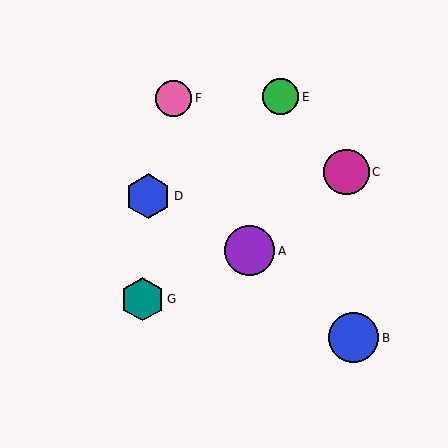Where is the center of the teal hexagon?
The center of the teal hexagon is at (143, 299).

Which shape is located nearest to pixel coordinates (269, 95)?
The green circle (labeled E) at (280, 97) is nearest to that location.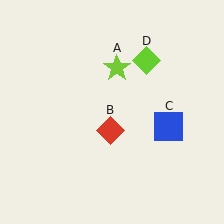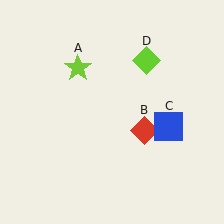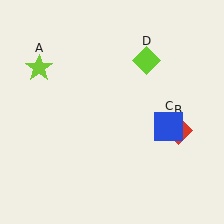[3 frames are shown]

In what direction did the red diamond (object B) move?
The red diamond (object B) moved right.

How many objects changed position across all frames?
2 objects changed position: lime star (object A), red diamond (object B).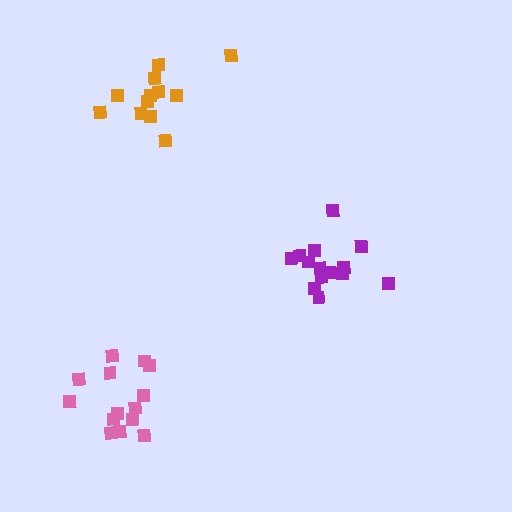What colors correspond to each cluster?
The clusters are colored: purple, pink, orange.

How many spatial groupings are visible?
There are 3 spatial groupings.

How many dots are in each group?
Group 1: 14 dots, Group 2: 14 dots, Group 3: 12 dots (40 total).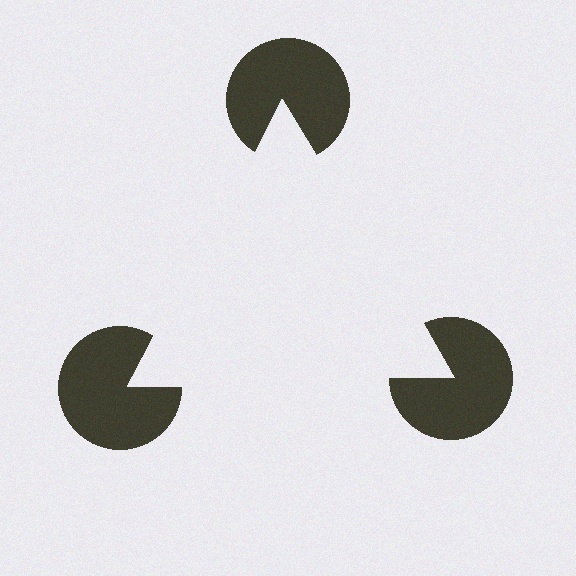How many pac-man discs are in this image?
There are 3 — one at each vertex of the illusory triangle.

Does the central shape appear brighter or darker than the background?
It typically appears slightly brighter than the background, even though no actual brightness change is drawn.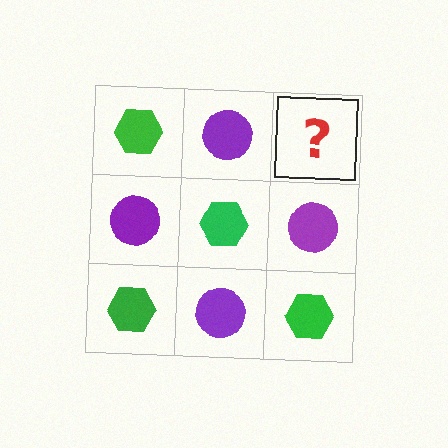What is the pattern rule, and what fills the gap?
The rule is that it alternates green hexagon and purple circle in a checkerboard pattern. The gap should be filled with a green hexagon.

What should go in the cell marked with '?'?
The missing cell should contain a green hexagon.